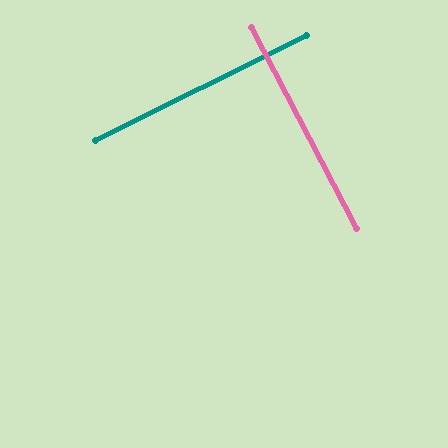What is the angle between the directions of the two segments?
Approximately 89 degrees.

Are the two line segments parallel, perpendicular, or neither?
Perpendicular — they meet at approximately 89°.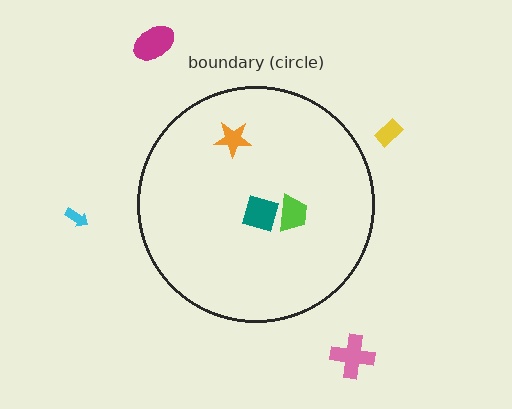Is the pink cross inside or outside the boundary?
Outside.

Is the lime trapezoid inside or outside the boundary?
Inside.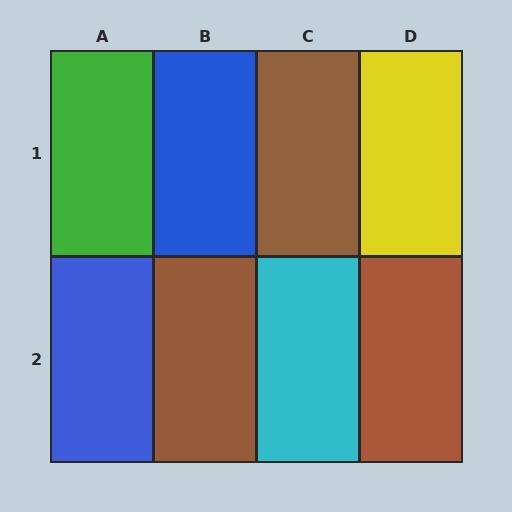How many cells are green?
1 cell is green.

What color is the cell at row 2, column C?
Cyan.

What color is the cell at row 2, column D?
Brown.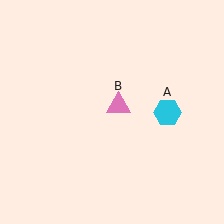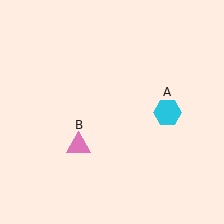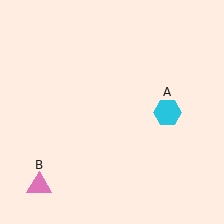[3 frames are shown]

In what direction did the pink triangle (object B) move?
The pink triangle (object B) moved down and to the left.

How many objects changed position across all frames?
1 object changed position: pink triangle (object B).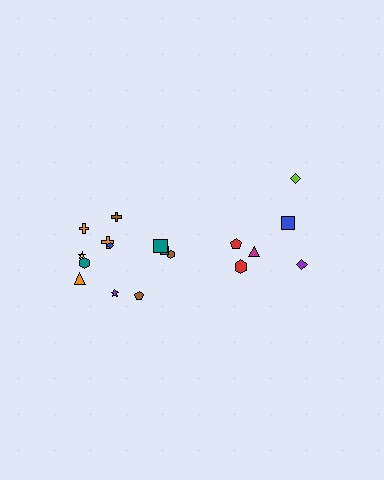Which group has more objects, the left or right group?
The left group.